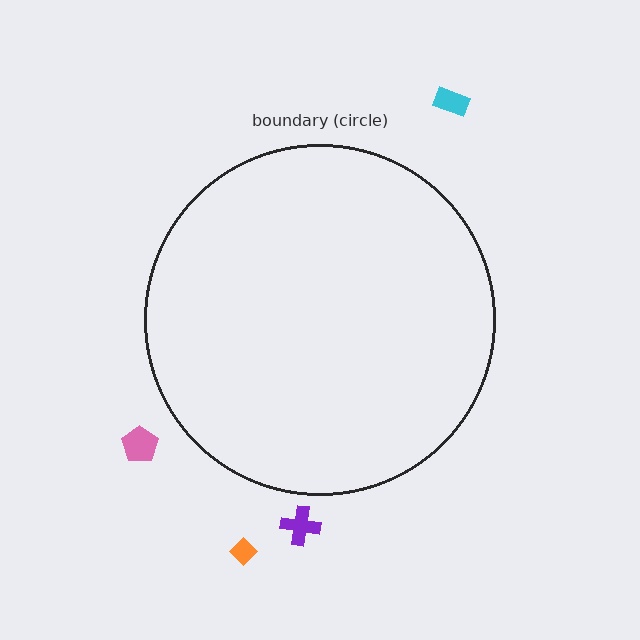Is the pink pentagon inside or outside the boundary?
Outside.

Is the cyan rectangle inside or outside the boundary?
Outside.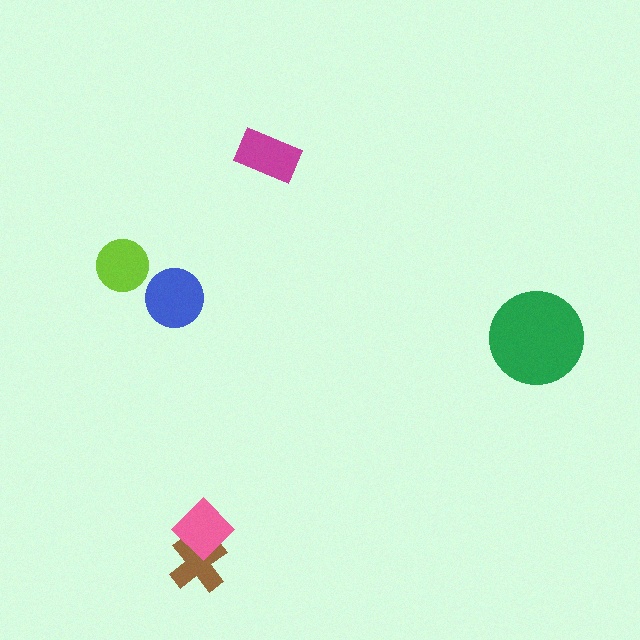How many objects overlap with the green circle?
0 objects overlap with the green circle.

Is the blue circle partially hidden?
No, no other shape covers it.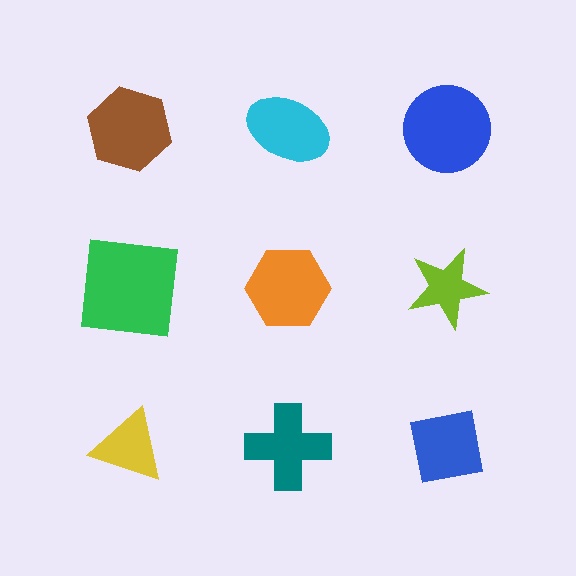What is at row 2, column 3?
A lime star.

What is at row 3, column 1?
A yellow triangle.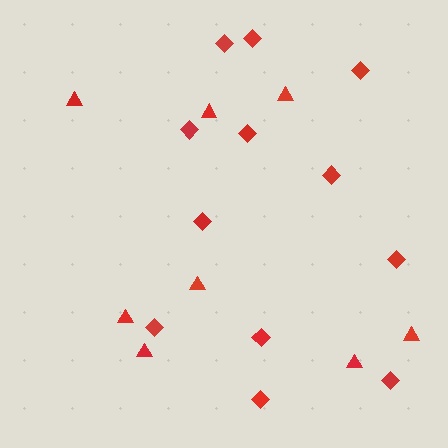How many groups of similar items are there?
There are 2 groups: one group of triangles (8) and one group of diamonds (12).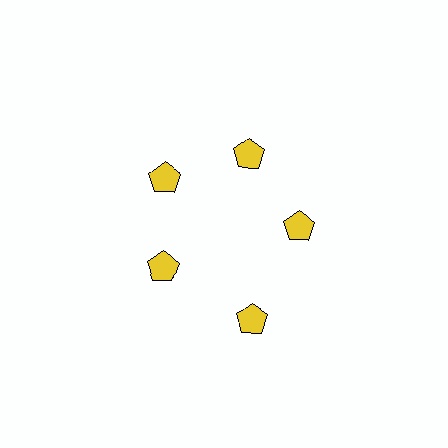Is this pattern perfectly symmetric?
No. The 5 yellow pentagons are arranged in a ring, but one element near the 5 o'clock position is pushed outward from the center, breaking the 5-fold rotational symmetry.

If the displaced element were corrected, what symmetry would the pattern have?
It would have 5-fold rotational symmetry — the pattern would map onto itself every 72 degrees.